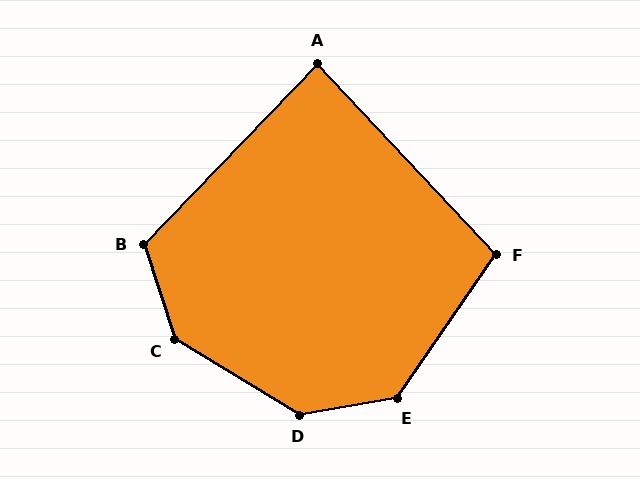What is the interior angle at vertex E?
Approximately 134 degrees (obtuse).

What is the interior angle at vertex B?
Approximately 118 degrees (obtuse).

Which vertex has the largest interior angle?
D, at approximately 139 degrees.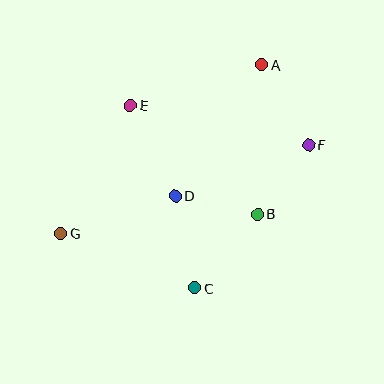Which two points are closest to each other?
Points B and D are closest to each other.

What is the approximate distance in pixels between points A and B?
The distance between A and B is approximately 149 pixels.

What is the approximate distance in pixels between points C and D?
The distance between C and D is approximately 94 pixels.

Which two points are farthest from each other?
Points F and G are farthest from each other.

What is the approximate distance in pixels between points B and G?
The distance between B and G is approximately 198 pixels.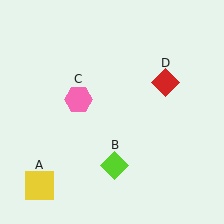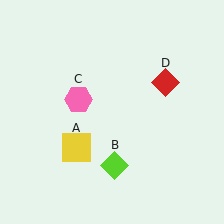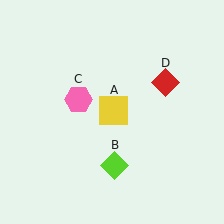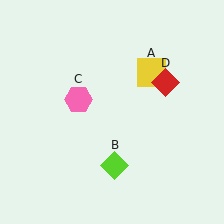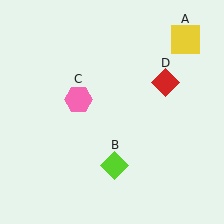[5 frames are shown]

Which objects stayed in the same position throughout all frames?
Lime diamond (object B) and pink hexagon (object C) and red diamond (object D) remained stationary.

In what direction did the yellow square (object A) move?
The yellow square (object A) moved up and to the right.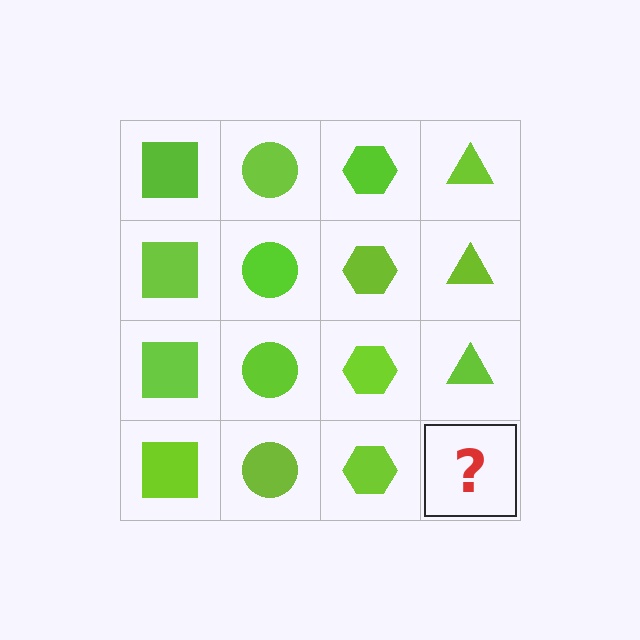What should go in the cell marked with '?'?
The missing cell should contain a lime triangle.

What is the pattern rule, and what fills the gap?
The rule is that each column has a consistent shape. The gap should be filled with a lime triangle.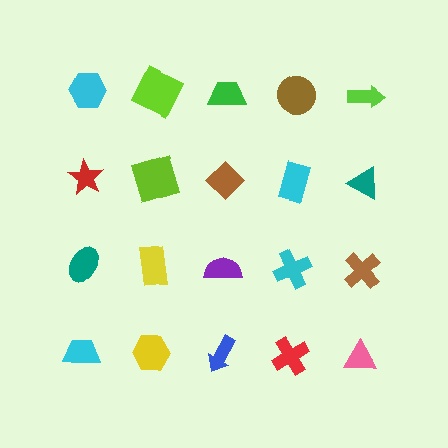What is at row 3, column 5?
A brown cross.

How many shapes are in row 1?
5 shapes.